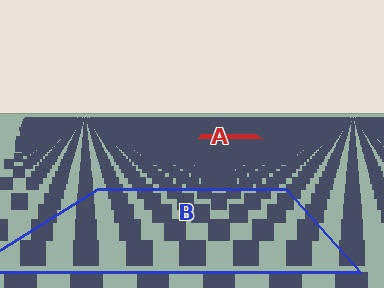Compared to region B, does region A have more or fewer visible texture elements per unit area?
Region A has more texture elements per unit area — they are packed more densely because it is farther away.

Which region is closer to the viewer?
Region B is closer. The texture elements there are larger and more spread out.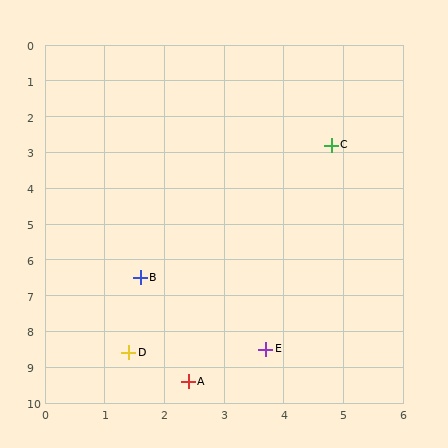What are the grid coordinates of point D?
Point D is at approximately (1.4, 8.6).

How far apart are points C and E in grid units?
Points C and E are about 5.8 grid units apart.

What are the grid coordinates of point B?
Point B is at approximately (1.6, 6.5).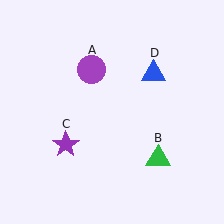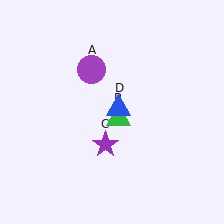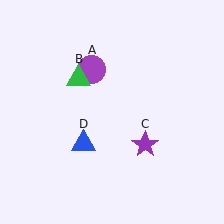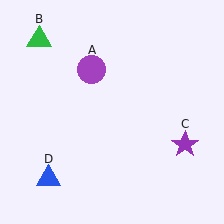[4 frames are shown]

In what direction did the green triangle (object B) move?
The green triangle (object B) moved up and to the left.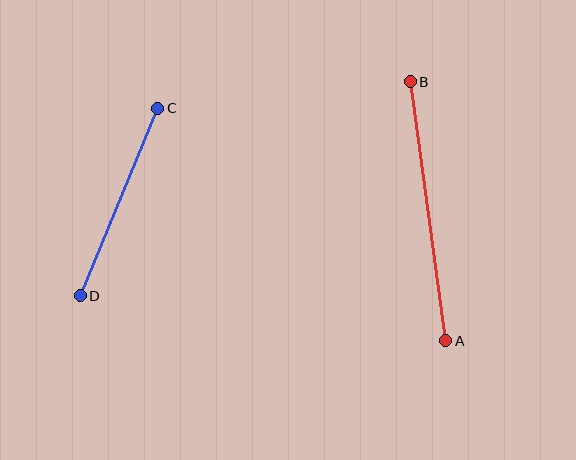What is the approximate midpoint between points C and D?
The midpoint is at approximately (119, 202) pixels.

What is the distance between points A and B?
The distance is approximately 261 pixels.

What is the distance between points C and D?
The distance is approximately 203 pixels.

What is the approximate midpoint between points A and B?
The midpoint is at approximately (428, 211) pixels.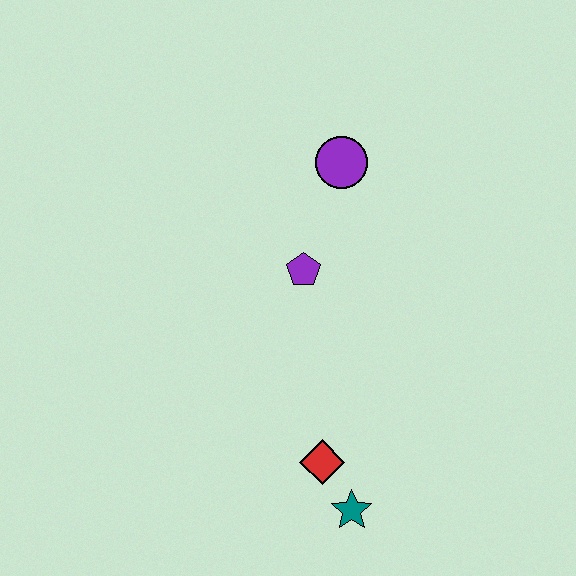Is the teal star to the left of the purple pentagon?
No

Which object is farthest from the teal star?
The purple circle is farthest from the teal star.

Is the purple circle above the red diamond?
Yes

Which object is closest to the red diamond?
The teal star is closest to the red diamond.